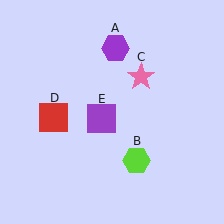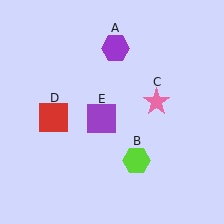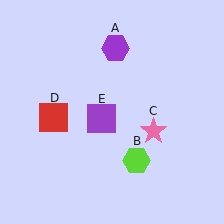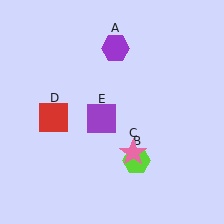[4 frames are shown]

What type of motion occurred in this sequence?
The pink star (object C) rotated clockwise around the center of the scene.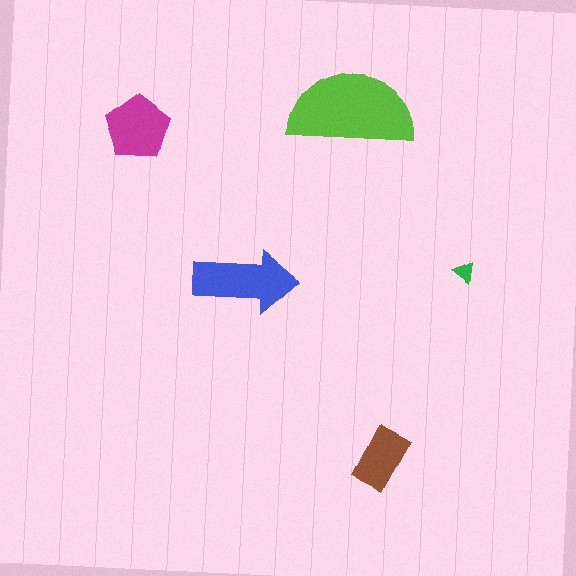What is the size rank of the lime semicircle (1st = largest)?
1st.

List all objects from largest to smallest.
The lime semicircle, the blue arrow, the magenta pentagon, the brown rectangle, the green triangle.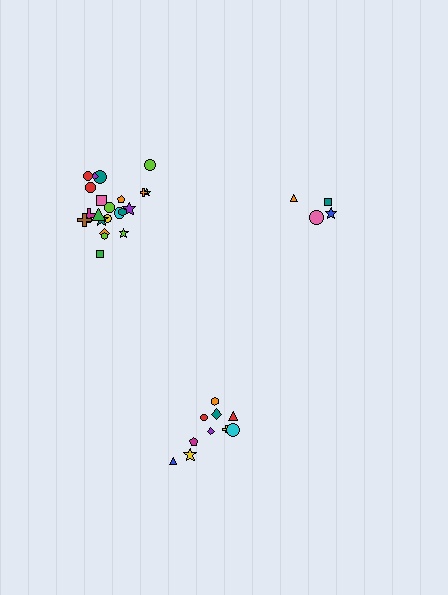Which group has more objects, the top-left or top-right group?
The top-left group.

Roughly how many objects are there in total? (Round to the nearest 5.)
Roughly 35 objects in total.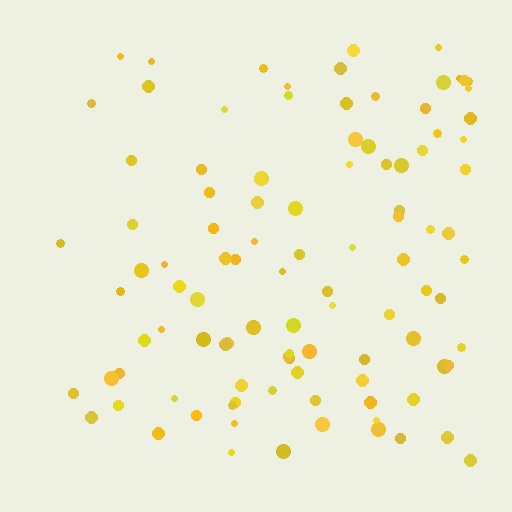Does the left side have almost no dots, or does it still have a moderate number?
Still a moderate number, just noticeably fewer than the right.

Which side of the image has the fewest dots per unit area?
The left.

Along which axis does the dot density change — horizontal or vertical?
Horizontal.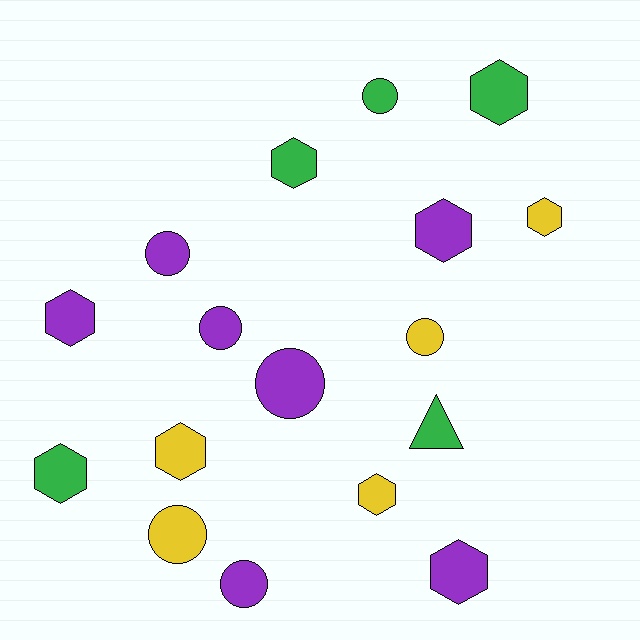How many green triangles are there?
There is 1 green triangle.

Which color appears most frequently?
Purple, with 7 objects.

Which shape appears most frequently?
Hexagon, with 9 objects.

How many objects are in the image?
There are 17 objects.